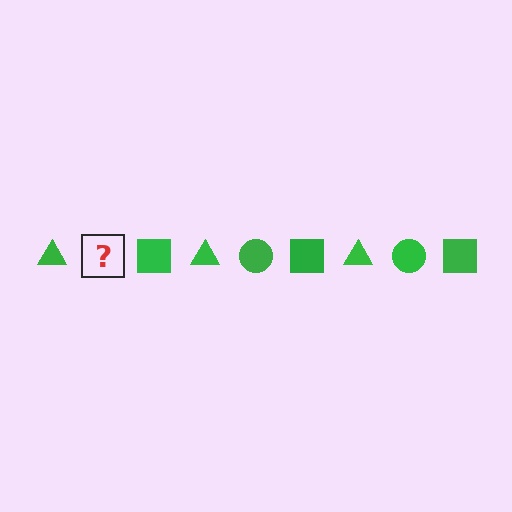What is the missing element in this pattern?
The missing element is a green circle.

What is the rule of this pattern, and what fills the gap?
The rule is that the pattern cycles through triangle, circle, square shapes in green. The gap should be filled with a green circle.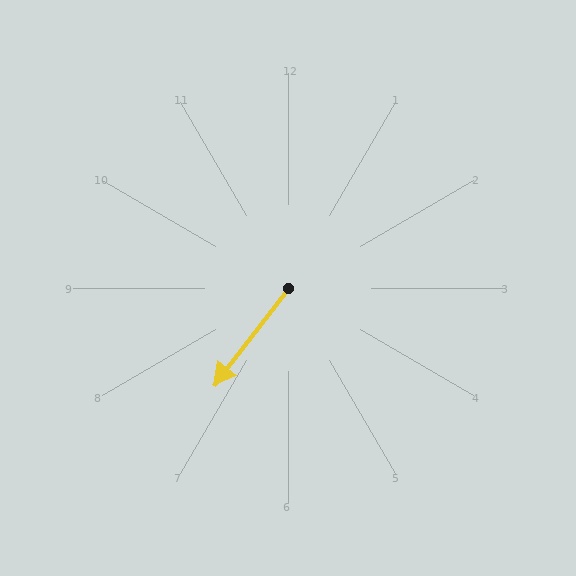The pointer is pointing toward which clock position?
Roughly 7 o'clock.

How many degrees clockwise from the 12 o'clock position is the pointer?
Approximately 217 degrees.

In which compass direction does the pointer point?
Southwest.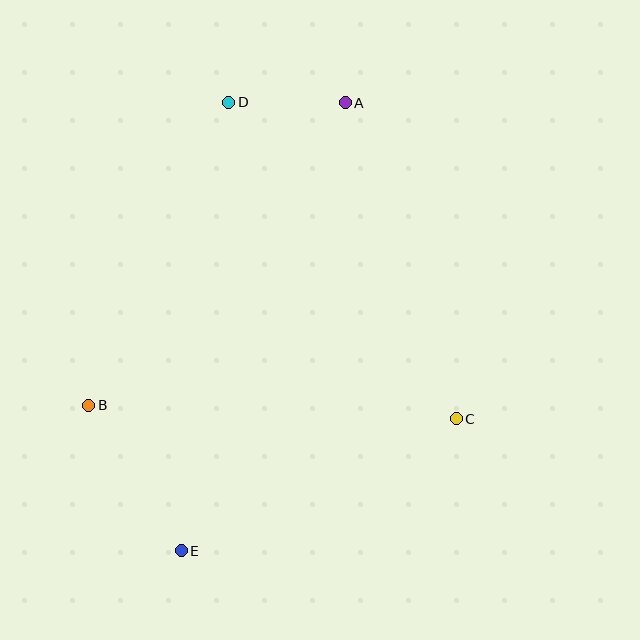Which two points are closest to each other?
Points A and D are closest to each other.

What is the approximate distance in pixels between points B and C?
The distance between B and C is approximately 368 pixels.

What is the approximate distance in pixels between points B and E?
The distance between B and E is approximately 173 pixels.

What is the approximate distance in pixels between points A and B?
The distance between A and B is approximately 396 pixels.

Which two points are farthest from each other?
Points A and E are farthest from each other.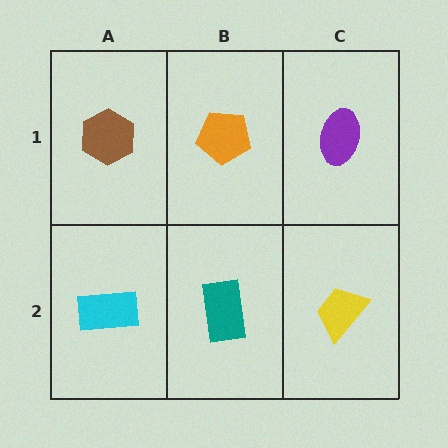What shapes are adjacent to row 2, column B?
An orange pentagon (row 1, column B), a cyan rectangle (row 2, column A), a yellow trapezoid (row 2, column C).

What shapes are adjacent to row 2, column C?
A purple ellipse (row 1, column C), a teal rectangle (row 2, column B).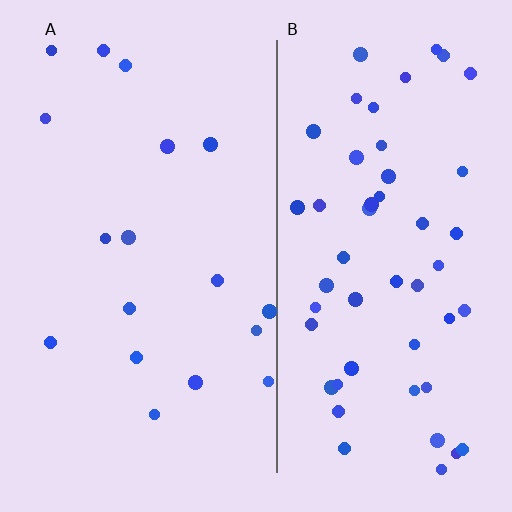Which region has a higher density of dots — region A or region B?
B (the right).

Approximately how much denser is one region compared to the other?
Approximately 2.9× — region B over region A.